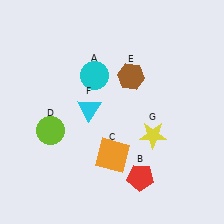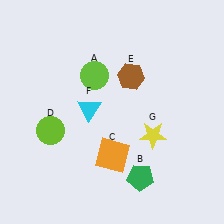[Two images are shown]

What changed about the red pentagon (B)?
In Image 1, B is red. In Image 2, it changed to green.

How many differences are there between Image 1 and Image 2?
There are 2 differences between the two images.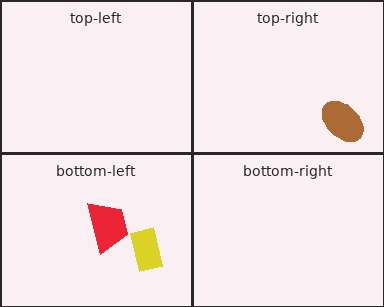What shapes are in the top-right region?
The brown ellipse.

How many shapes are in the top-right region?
1.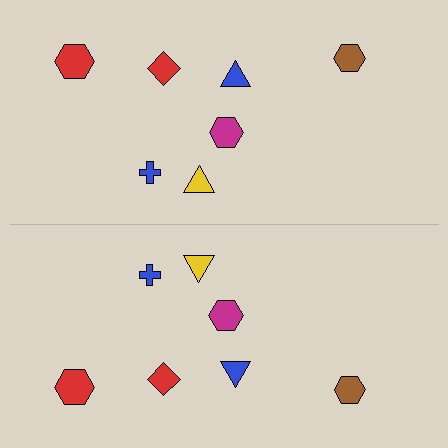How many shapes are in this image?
There are 14 shapes in this image.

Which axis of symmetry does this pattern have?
The pattern has a horizontal axis of symmetry running through the center of the image.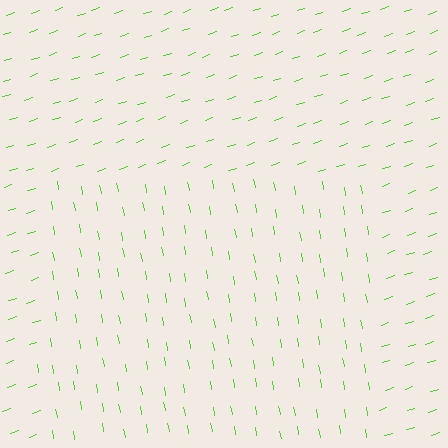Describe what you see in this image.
The image is filled with small lime line segments. A rectangle region in the image has lines oriented differently from the surrounding lines, creating a visible texture boundary.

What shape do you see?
I see a rectangle.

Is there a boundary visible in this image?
Yes, there is a texture boundary formed by a change in line orientation.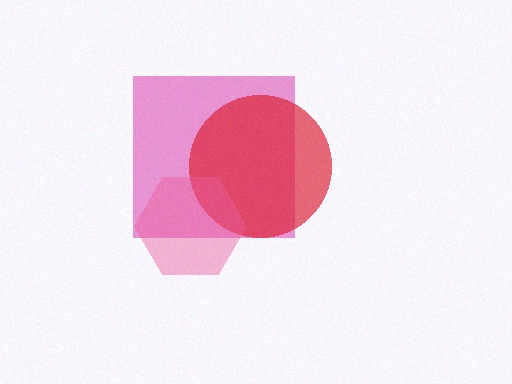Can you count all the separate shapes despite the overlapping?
Yes, there are 3 separate shapes.